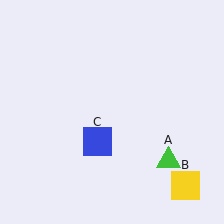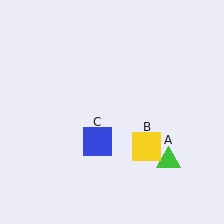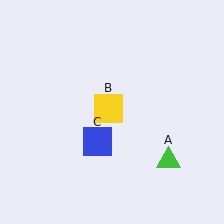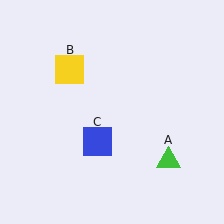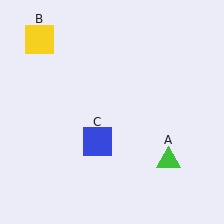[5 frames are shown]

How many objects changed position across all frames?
1 object changed position: yellow square (object B).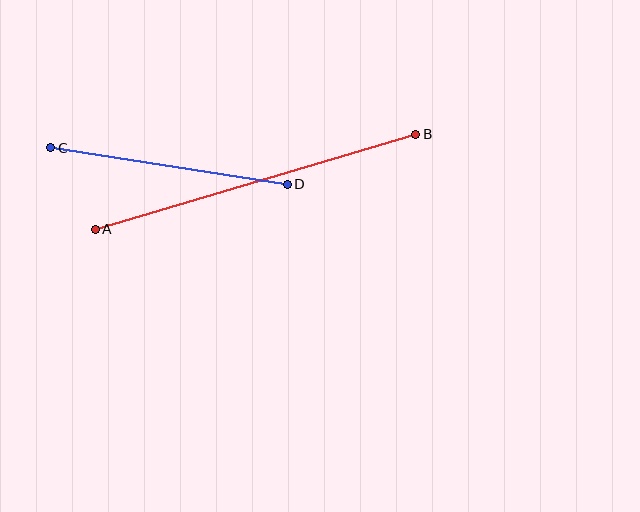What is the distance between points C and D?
The distance is approximately 239 pixels.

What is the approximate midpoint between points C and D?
The midpoint is at approximately (169, 166) pixels.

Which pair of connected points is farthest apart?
Points A and B are farthest apart.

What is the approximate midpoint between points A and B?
The midpoint is at approximately (256, 182) pixels.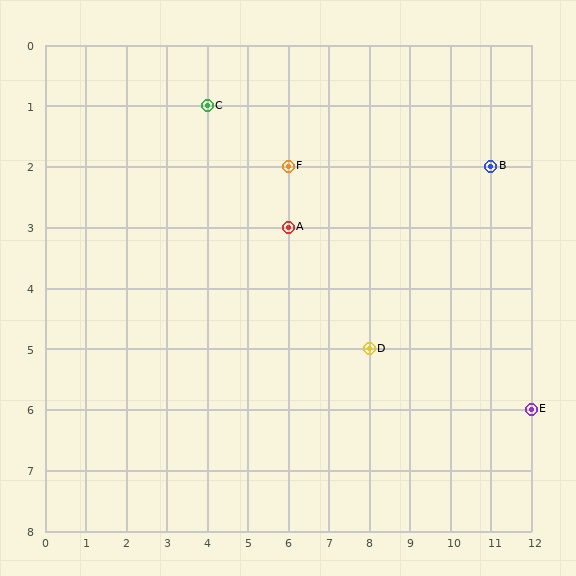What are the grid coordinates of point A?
Point A is at grid coordinates (6, 3).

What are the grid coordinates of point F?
Point F is at grid coordinates (6, 2).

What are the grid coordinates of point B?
Point B is at grid coordinates (11, 2).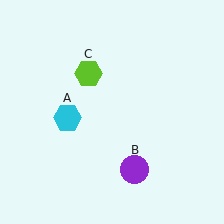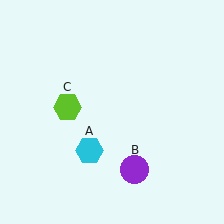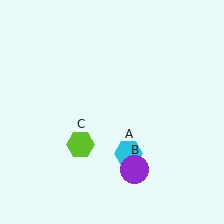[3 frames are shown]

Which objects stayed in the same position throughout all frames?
Purple circle (object B) remained stationary.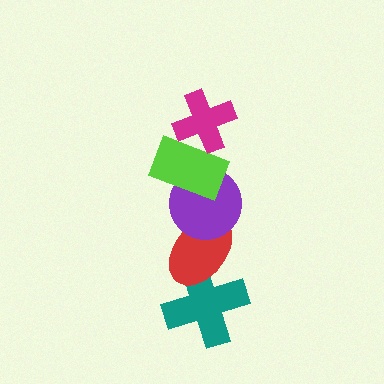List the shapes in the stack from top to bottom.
From top to bottom: the magenta cross, the lime rectangle, the purple circle, the red ellipse, the teal cross.